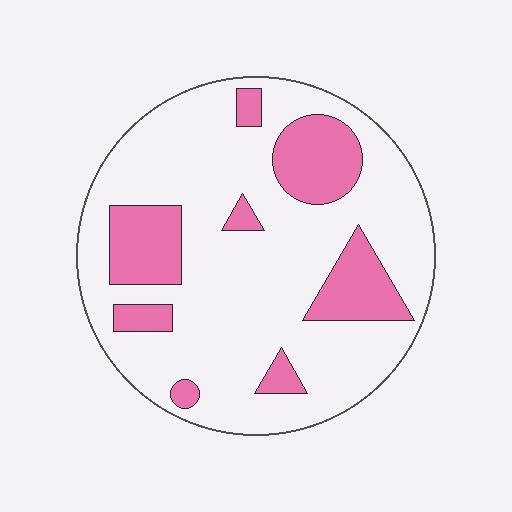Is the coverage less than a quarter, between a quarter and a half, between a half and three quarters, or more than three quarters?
Less than a quarter.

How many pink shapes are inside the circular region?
8.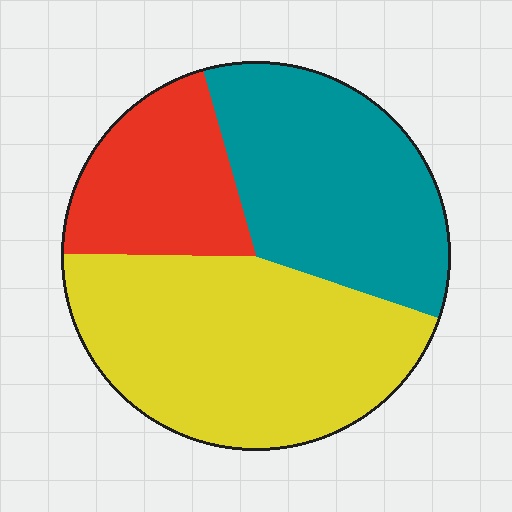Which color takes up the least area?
Red, at roughly 20%.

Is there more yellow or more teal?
Yellow.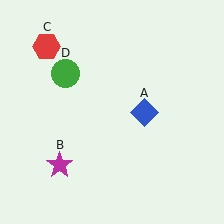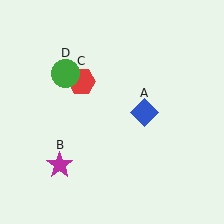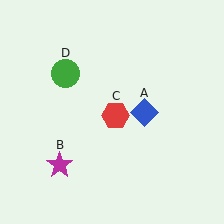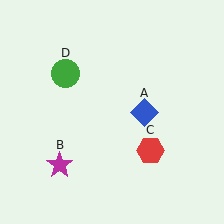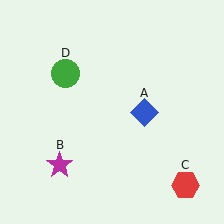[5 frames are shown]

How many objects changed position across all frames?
1 object changed position: red hexagon (object C).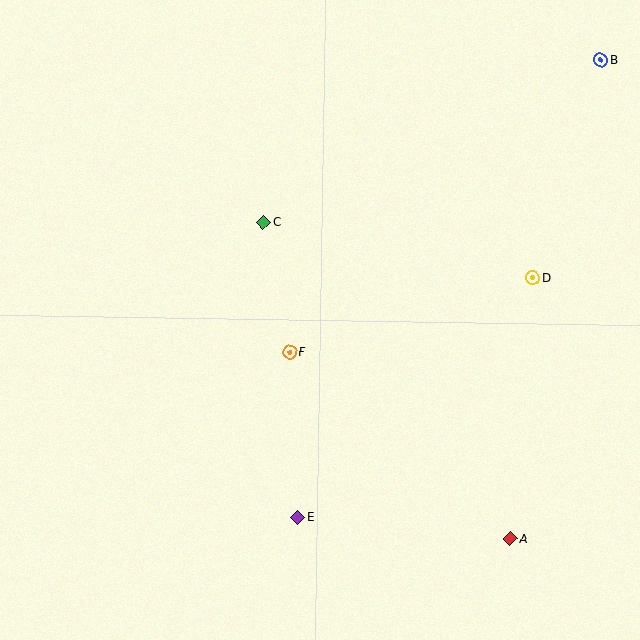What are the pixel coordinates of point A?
Point A is at (510, 539).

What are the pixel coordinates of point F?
Point F is at (290, 352).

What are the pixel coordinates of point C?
Point C is at (263, 222).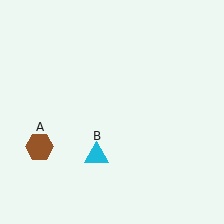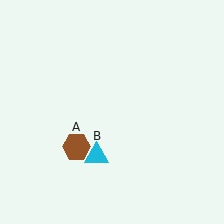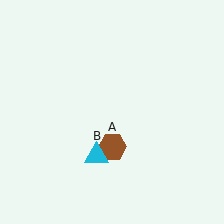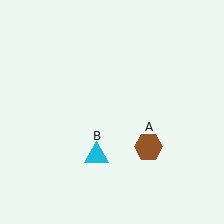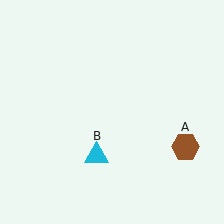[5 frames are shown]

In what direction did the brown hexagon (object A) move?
The brown hexagon (object A) moved right.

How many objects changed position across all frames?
1 object changed position: brown hexagon (object A).